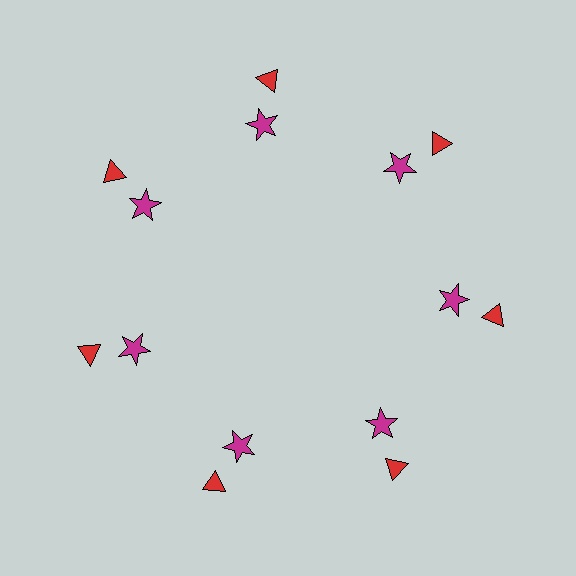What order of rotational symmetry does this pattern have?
This pattern has 7-fold rotational symmetry.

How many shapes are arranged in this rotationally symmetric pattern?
There are 14 shapes, arranged in 7 groups of 2.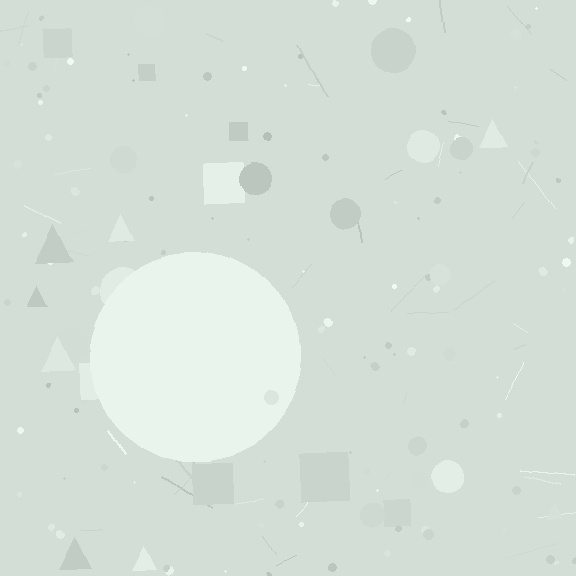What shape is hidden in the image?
A circle is hidden in the image.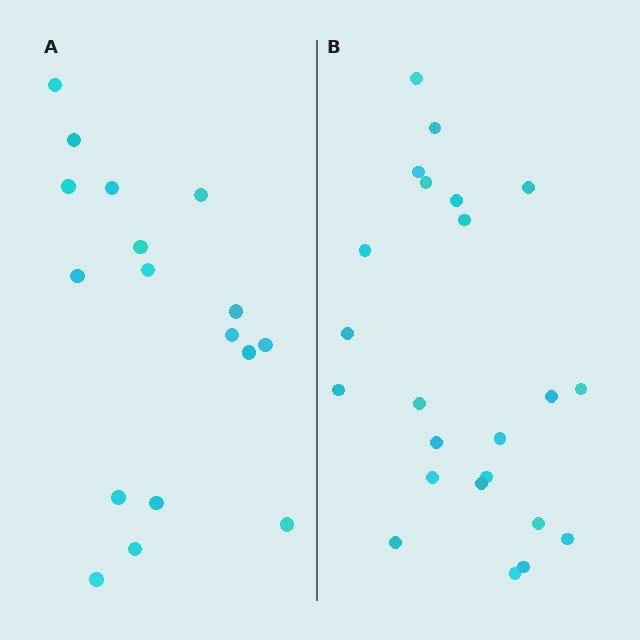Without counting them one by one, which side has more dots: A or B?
Region B (the right region) has more dots.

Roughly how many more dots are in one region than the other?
Region B has about 6 more dots than region A.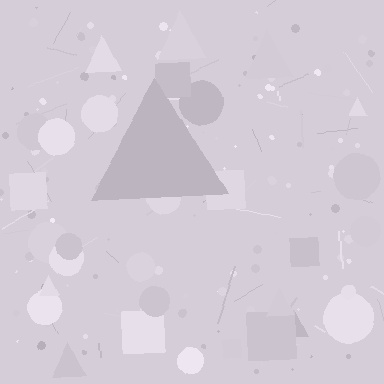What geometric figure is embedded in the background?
A triangle is embedded in the background.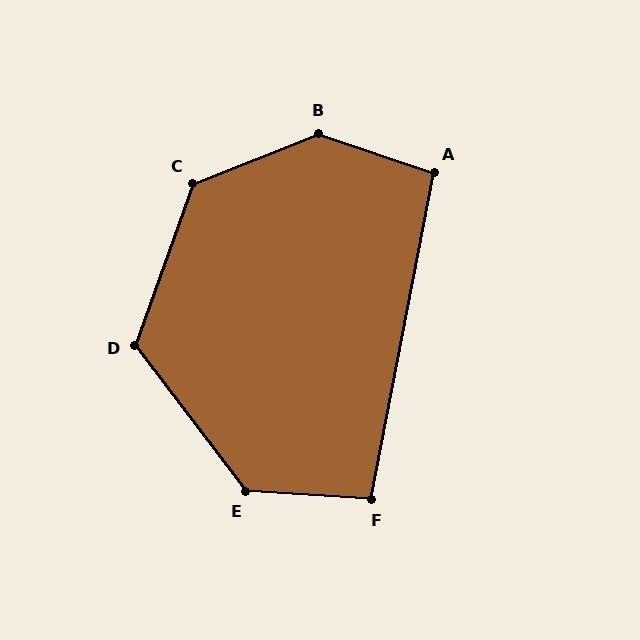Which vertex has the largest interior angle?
B, at approximately 140 degrees.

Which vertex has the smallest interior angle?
F, at approximately 97 degrees.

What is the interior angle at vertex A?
Approximately 98 degrees (obtuse).